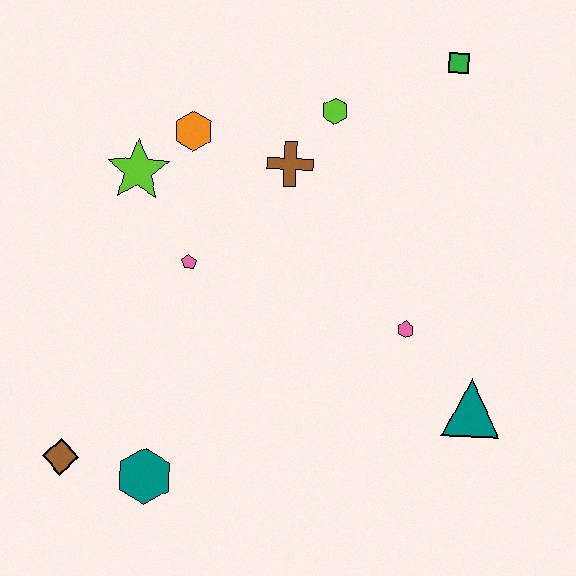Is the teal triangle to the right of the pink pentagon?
Yes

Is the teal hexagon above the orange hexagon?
No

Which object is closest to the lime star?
The orange hexagon is closest to the lime star.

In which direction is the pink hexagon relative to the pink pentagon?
The pink hexagon is to the right of the pink pentagon.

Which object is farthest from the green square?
The brown diamond is farthest from the green square.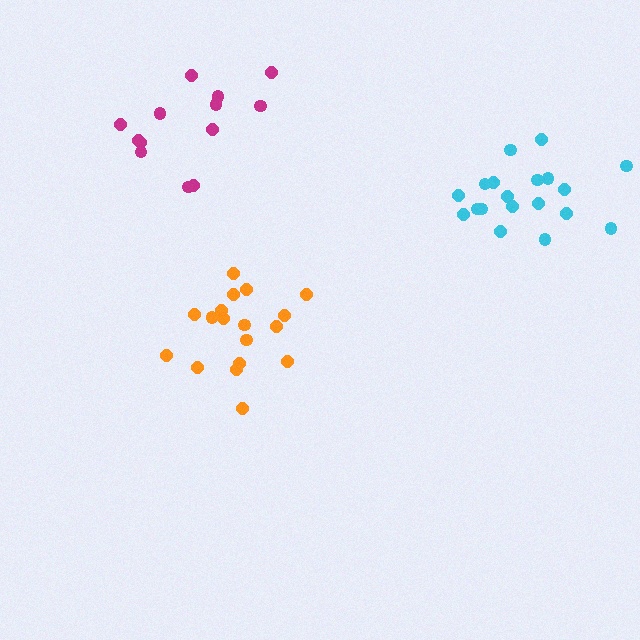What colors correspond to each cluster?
The clusters are colored: orange, cyan, magenta.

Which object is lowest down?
The orange cluster is bottommost.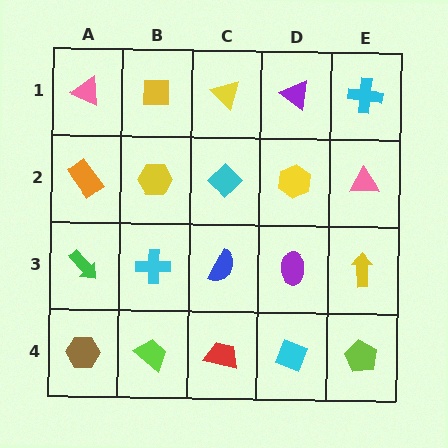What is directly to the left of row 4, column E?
A cyan diamond.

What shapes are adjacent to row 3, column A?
An orange rectangle (row 2, column A), a brown hexagon (row 4, column A), a cyan cross (row 3, column B).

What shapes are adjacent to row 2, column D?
A purple triangle (row 1, column D), a purple ellipse (row 3, column D), a cyan diamond (row 2, column C), a pink triangle (row 2, column E).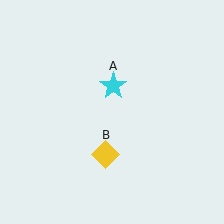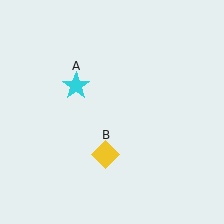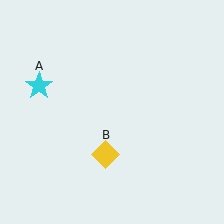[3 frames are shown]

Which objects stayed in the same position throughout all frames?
Yellow diamond (object B) remained stationary.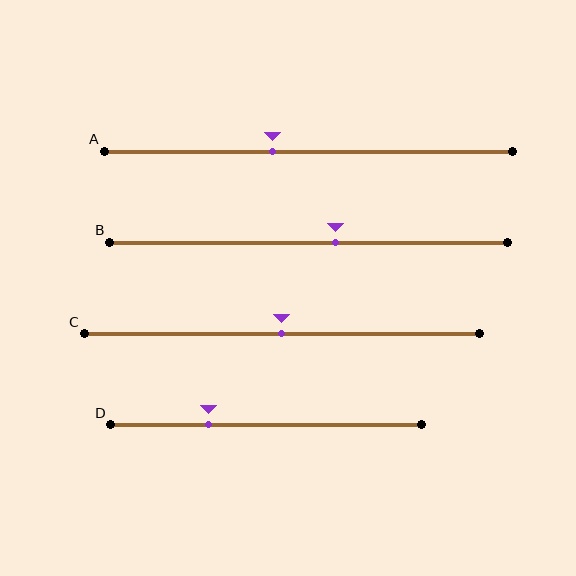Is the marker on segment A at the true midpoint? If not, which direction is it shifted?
No, the marker on segment A is shifted to the left by about 9% of the segment length.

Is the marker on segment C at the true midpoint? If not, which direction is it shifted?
Yes, the marker on segment C is at the true midpoint.